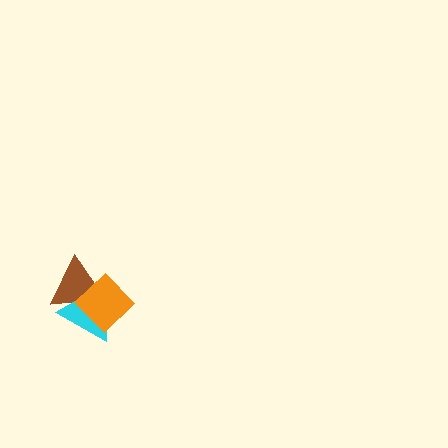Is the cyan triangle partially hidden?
Yes, it is partially covered by another shape.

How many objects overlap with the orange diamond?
2 objects overlap with the orange diamond.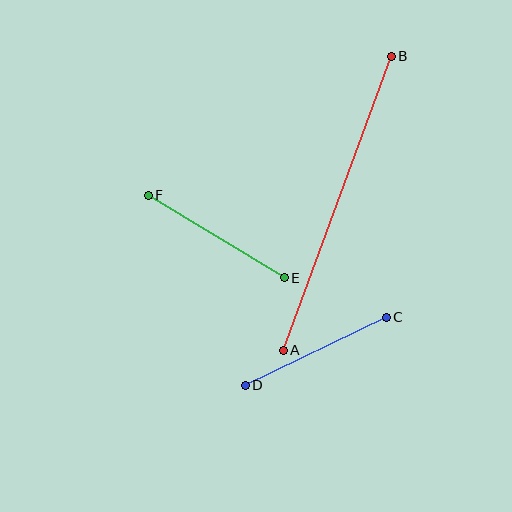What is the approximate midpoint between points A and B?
The midpoint is at approximately (337, 203) pixels.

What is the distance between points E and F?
The distance is approximately 159 pixels.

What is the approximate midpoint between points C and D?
The midpoint is at approximately (316, 351) pixels.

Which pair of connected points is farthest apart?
Points A and B are farthest apart.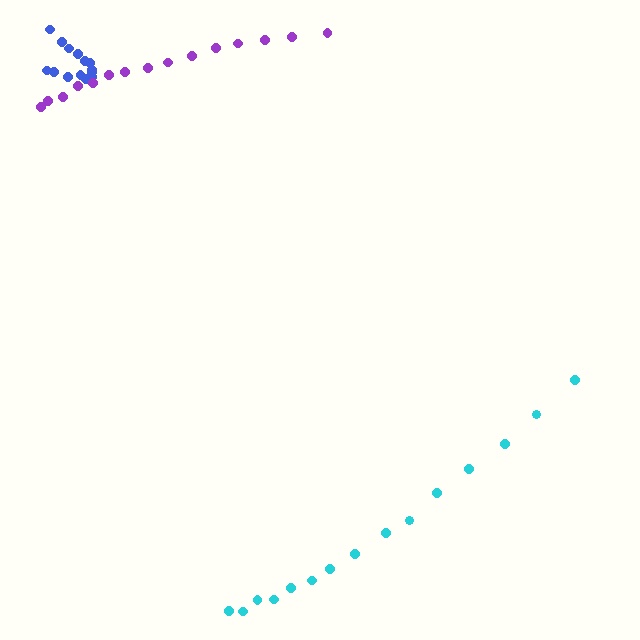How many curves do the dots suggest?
There are 3 distinct paths.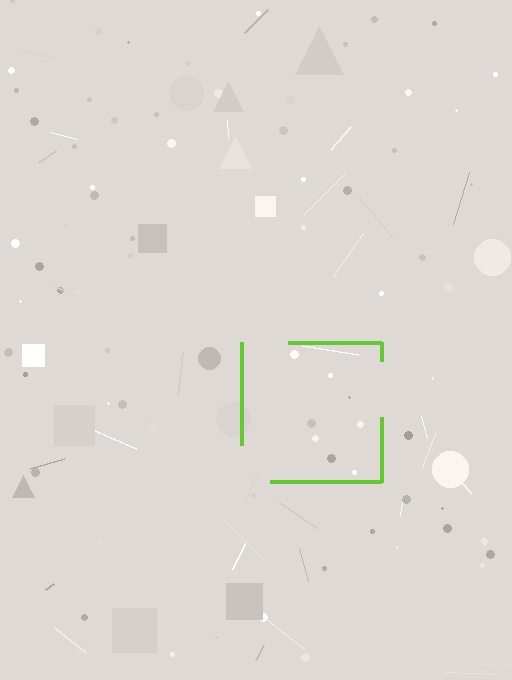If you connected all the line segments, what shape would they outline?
They would outline a square.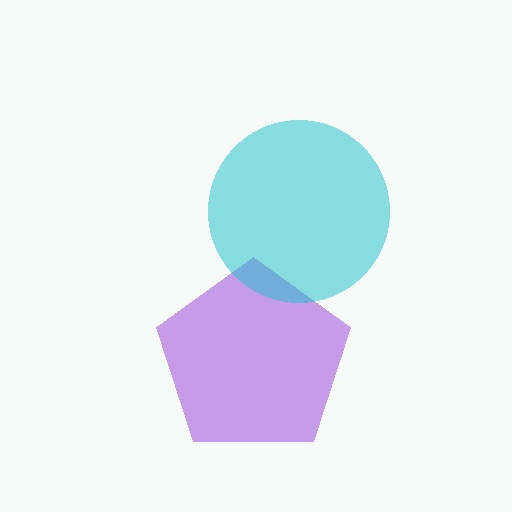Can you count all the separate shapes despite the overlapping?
Yes, there are 2 separate shapes.